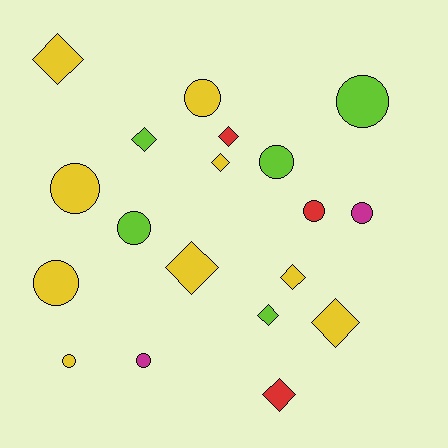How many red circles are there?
There is 1 red circle.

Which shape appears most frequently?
Circle, with 10 objects.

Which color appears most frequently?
Yellow, with 9 objects.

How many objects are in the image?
There are 19 objects.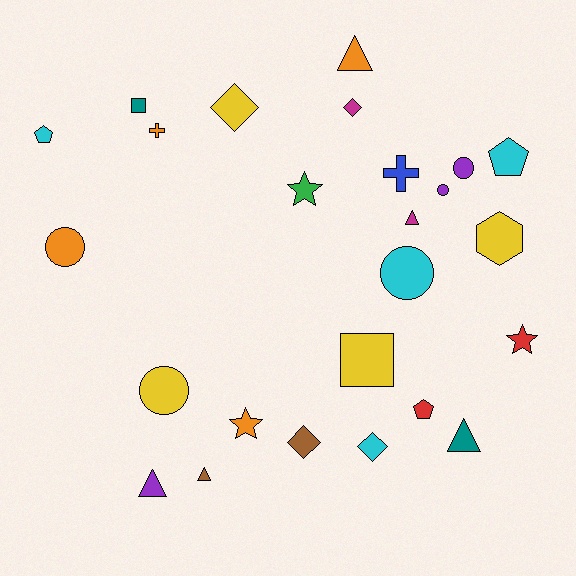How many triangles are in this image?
There are 5 triangles.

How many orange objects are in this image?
There are 4 orange objects.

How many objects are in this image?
There are 25 objects.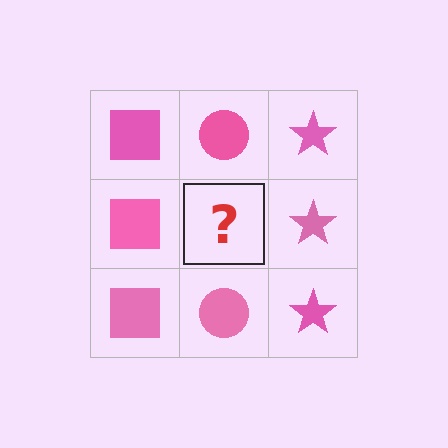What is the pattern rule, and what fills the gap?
The rule is that each column has a consistent shape. The gap should be filled with a pink circle.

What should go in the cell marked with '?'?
The missing cell should contain a pink circle.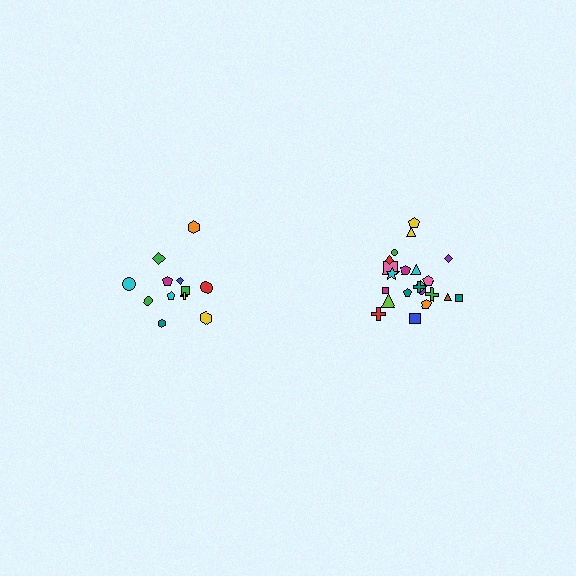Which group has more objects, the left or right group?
The right group.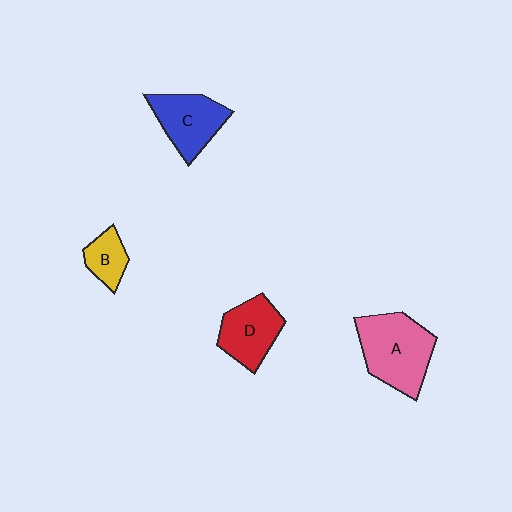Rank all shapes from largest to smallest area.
From largest to smallest: A (pink), C (blue), D (red), B (yellow).